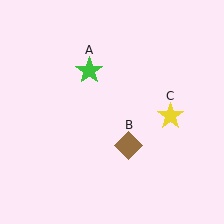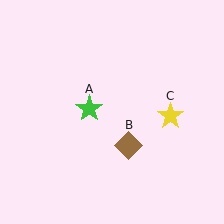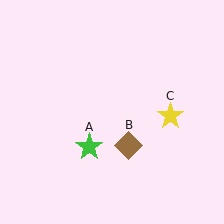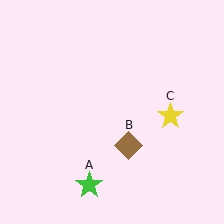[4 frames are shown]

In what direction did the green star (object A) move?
The green star (object A) moved down.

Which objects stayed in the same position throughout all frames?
Brown diamond (object B) and yellow star (object C) remained stationary.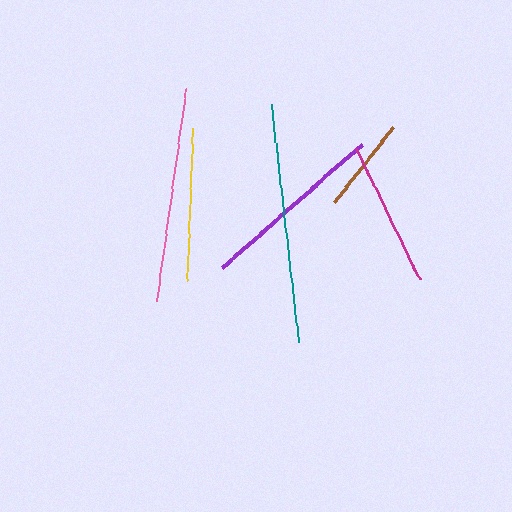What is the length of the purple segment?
The purple segment is approximately 186 pixels long.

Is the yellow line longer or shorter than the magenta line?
The yellow line is longer than the magenta line.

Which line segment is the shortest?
The brown line is the shortest at approximately 96 pixels.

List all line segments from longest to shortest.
From longest to shortest: teal, pink, purple, yellow, magenta, brown.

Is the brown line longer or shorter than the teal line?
The teal line is longer than the brown line.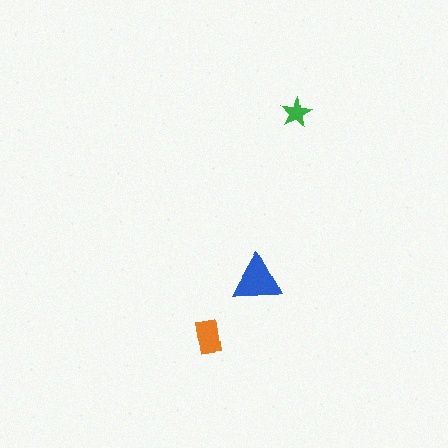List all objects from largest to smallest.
The blue triangle, the orange rectangle, the green star.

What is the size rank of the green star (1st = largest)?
3rd.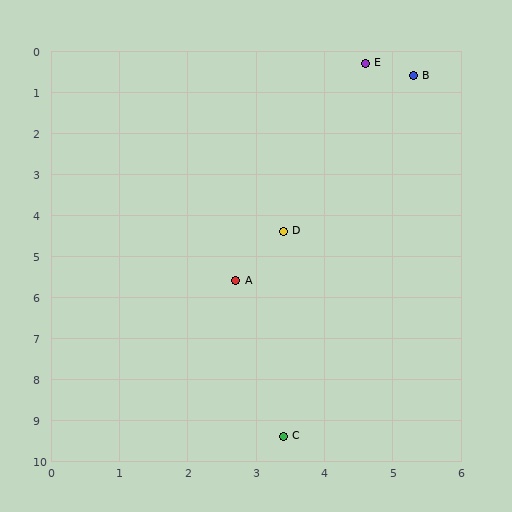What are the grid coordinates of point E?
Point E is at approximately (4.6, 0.3).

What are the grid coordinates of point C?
Point C is at approximately (3.4, 9.4).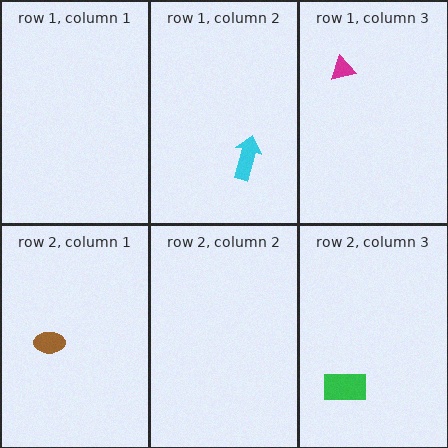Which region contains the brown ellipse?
The row 2, column 1 region.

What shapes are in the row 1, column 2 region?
The cyan arrow.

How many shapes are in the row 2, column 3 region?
1.